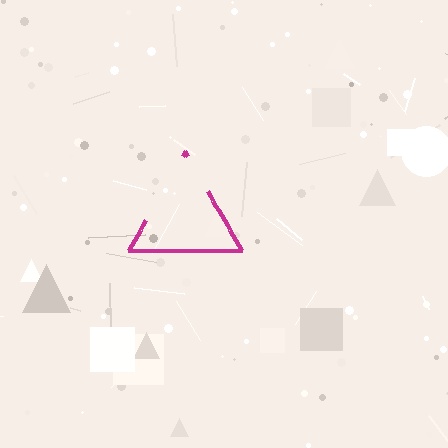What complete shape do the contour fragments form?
The contour fragments form a triangle.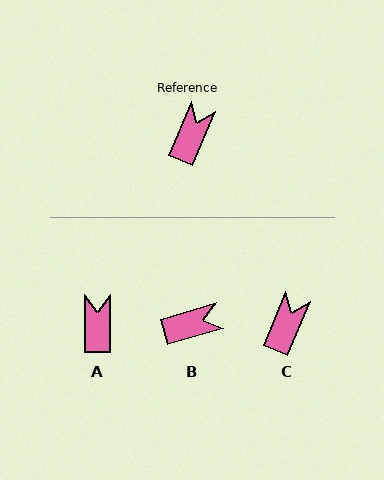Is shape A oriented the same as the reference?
No, it is off by about 23 degrees.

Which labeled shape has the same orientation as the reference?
C.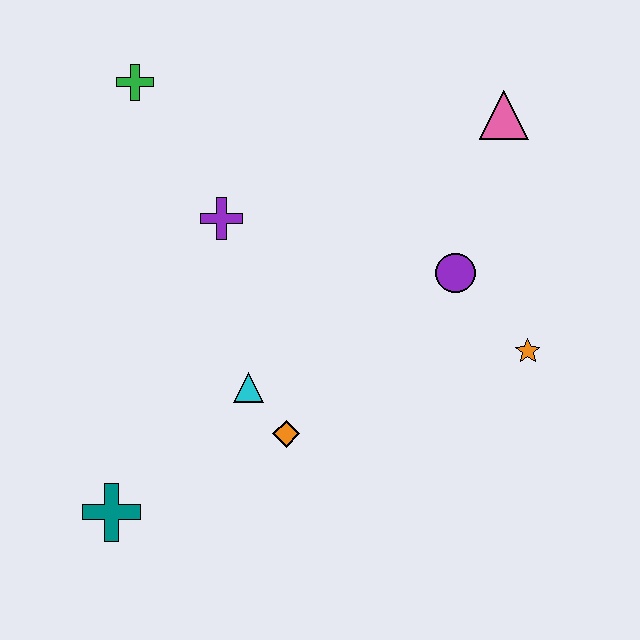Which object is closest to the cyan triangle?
The orange diamond is closest to the cyan triangle.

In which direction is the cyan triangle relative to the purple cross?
The cyan triangle is below the purple cross.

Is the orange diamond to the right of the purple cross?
Yes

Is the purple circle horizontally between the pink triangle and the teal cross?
Yes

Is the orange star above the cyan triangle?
Yes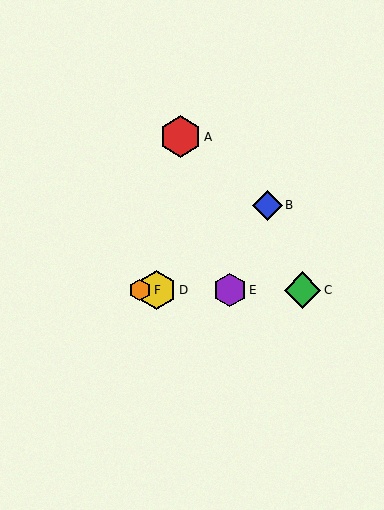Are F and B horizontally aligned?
No, F is at y≈290 and B is at y≈205.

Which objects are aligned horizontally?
Objects C, D, E, F are aligned horizontally.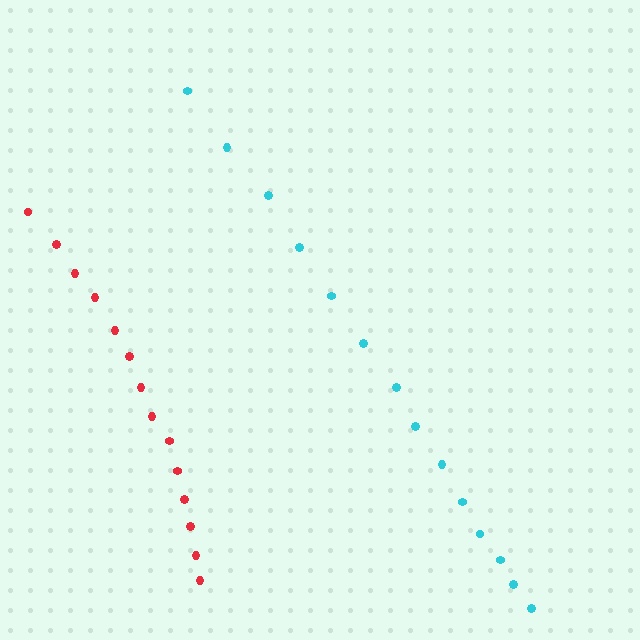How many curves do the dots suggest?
There are 2 distinct paths.